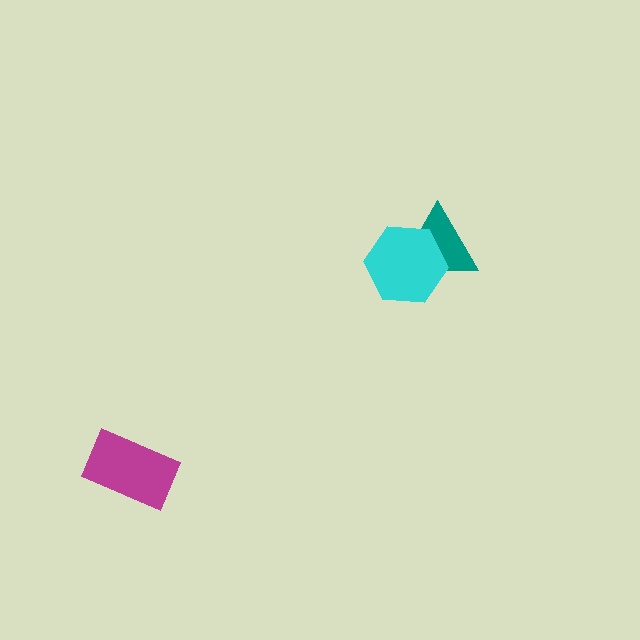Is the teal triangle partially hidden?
Yes, it is partially covered by another shape.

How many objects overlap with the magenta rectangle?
0 objects overlap with the magenta rectangle.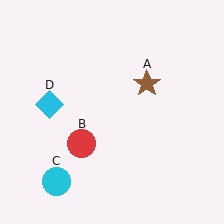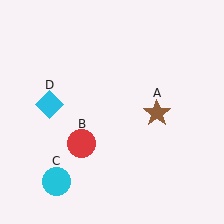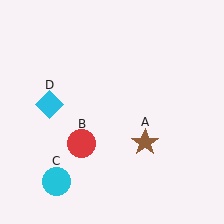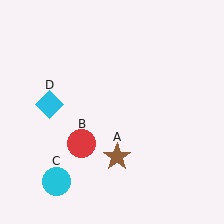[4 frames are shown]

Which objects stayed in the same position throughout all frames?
Red circle (object B) and cyan circle (object C) and cyan diamond (object D) remained stationary.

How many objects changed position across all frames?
1 object changed position: brown star (object A).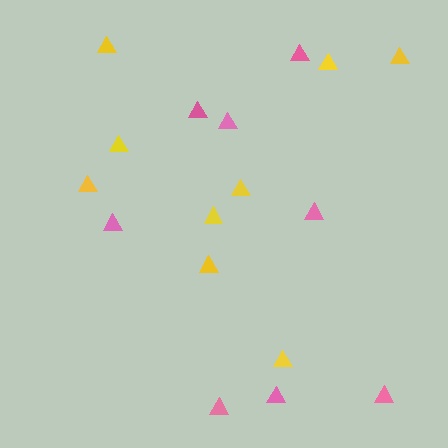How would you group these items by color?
There are 2 groups: one group of yellow triangles (9) and one group of pink triangles (8).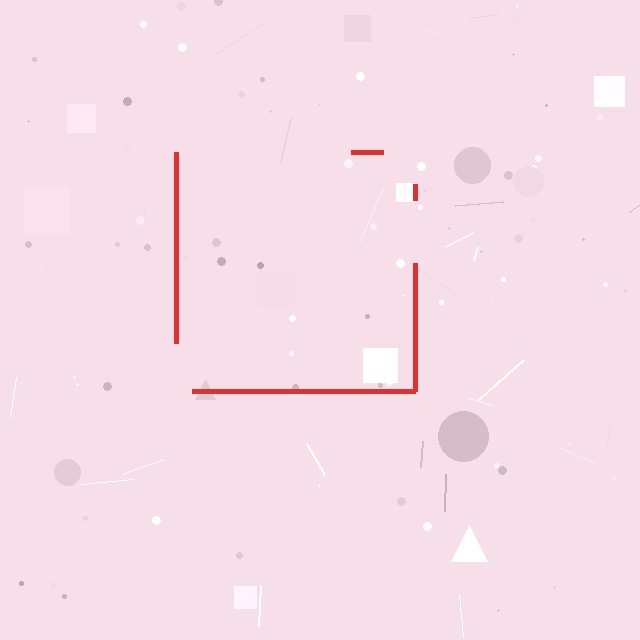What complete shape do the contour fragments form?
The contour fragments form a square.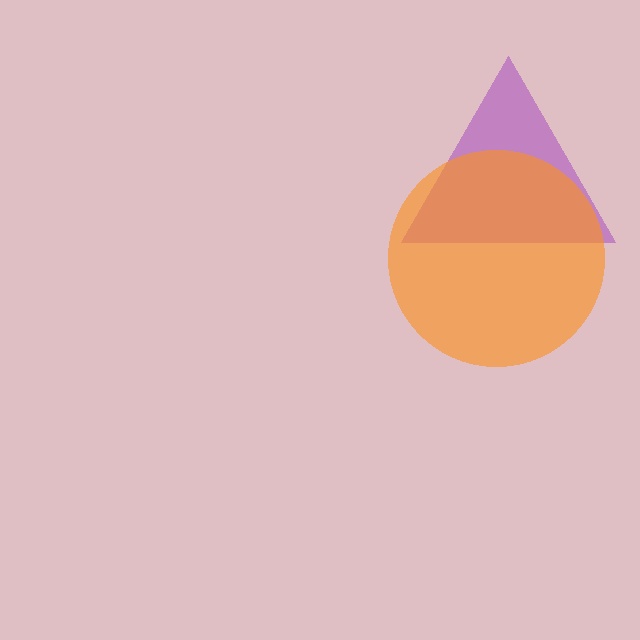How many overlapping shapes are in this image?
There are 2 overlapping shapes in the image.